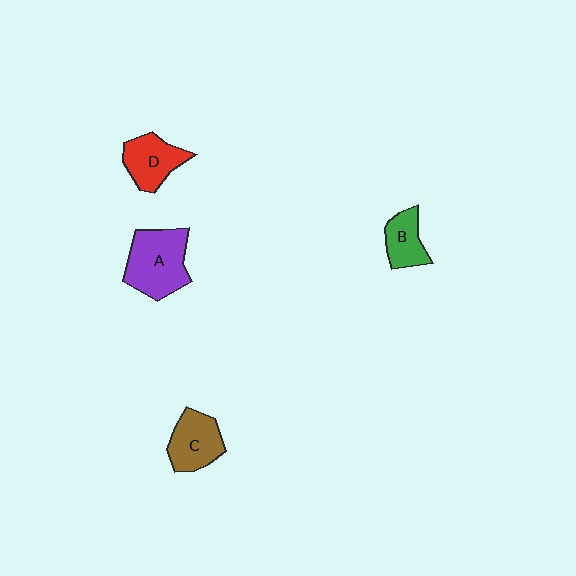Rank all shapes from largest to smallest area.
From largest to smallest: A (purple), C (brown), D (red), B (green).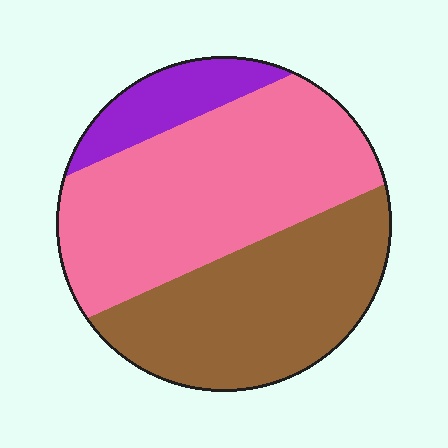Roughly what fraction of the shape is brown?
Brown covers about 40% of the shape.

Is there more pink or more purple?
Pink.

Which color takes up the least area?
Purple, at roughly 10%.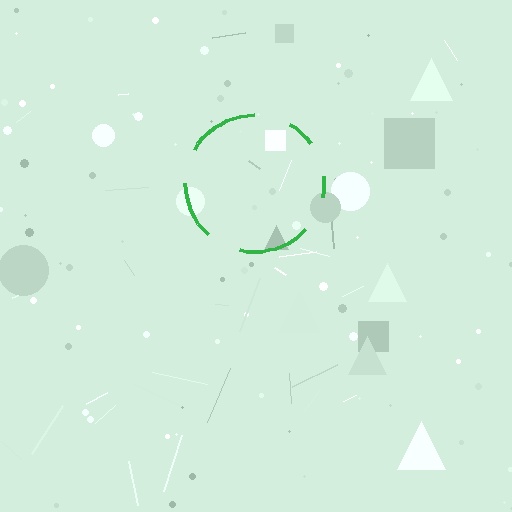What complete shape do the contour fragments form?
The contour fragments form a circle.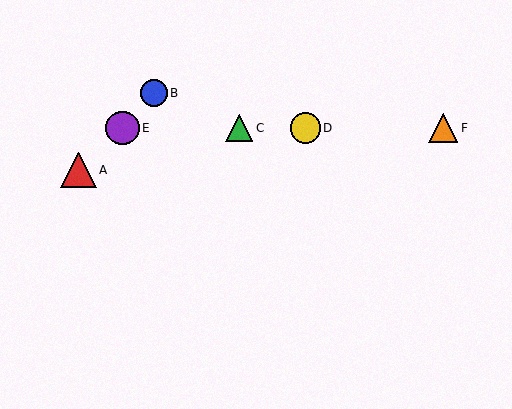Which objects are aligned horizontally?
Objects C, D, E, F are aligned horizontally.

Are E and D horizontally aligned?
Yes, both are at y≈128.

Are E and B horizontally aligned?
No, E is at y≈128 and B is at y≈93.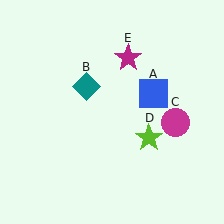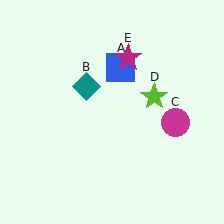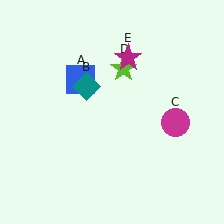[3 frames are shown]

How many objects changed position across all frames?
2 objects changed position: blue square (object A), lime star (object D).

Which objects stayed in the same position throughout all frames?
Teal diamond (object B) and magenta circle (object C) and magenta star (object E) remained stationary.